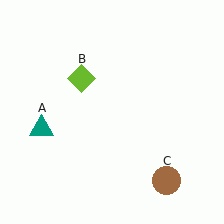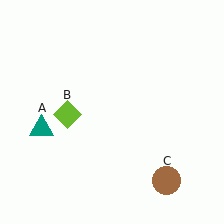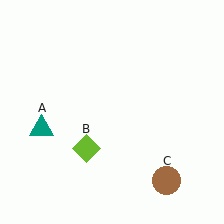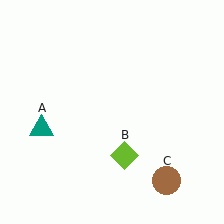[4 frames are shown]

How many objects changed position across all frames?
1 object changed position: lime diamond (object B).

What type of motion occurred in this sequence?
The lime diamond (object B) rotated counterclockwise around the center of the scene.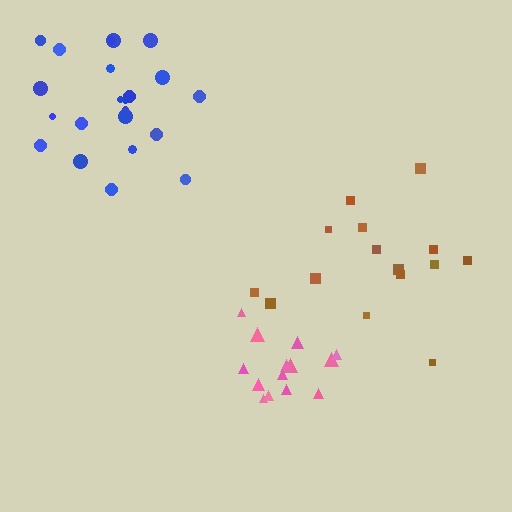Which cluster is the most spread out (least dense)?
Brown.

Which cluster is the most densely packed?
Pink.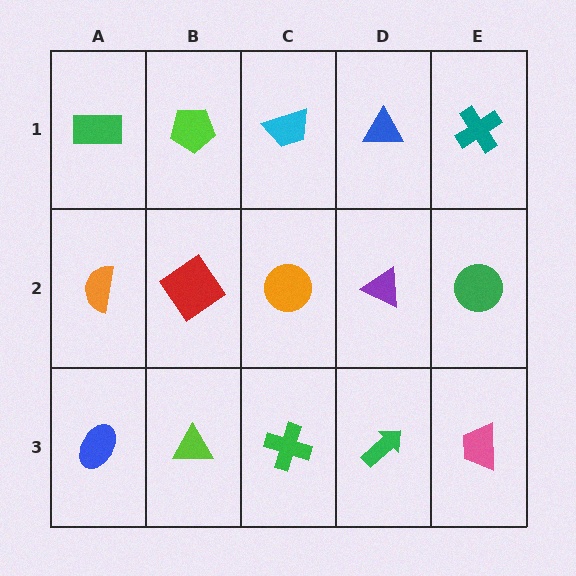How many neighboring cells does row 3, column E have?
2.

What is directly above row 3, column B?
A red diamond.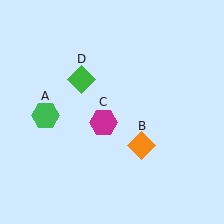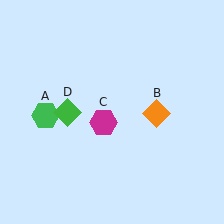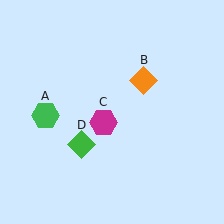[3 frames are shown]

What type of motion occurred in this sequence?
The orange diamond (object B), green diamond (object D) rotated counterclockwise around the center of the scene.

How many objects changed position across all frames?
2 objects changed position: orange diamond (object B), green diamond (object D).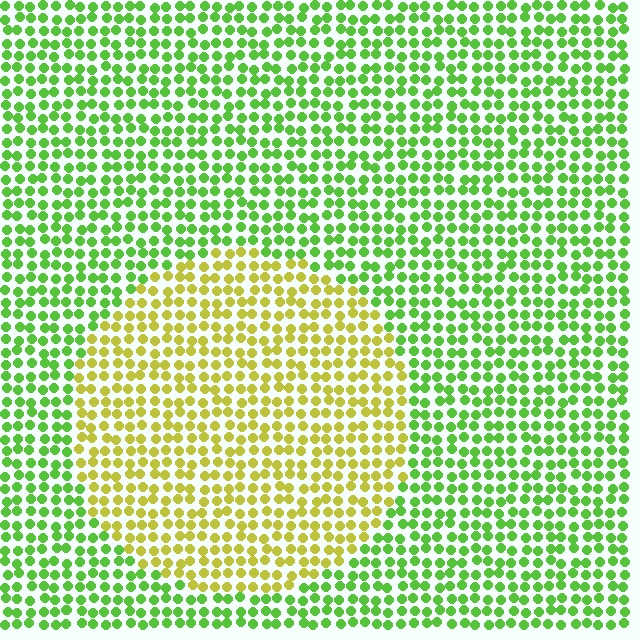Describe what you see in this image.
The image is filled with small lime elements in a uniform arrangement. A circle-shaped region is visible where the elements are tinted to a slightly different hue, forming a subtle color boundary.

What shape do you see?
I see a circle.